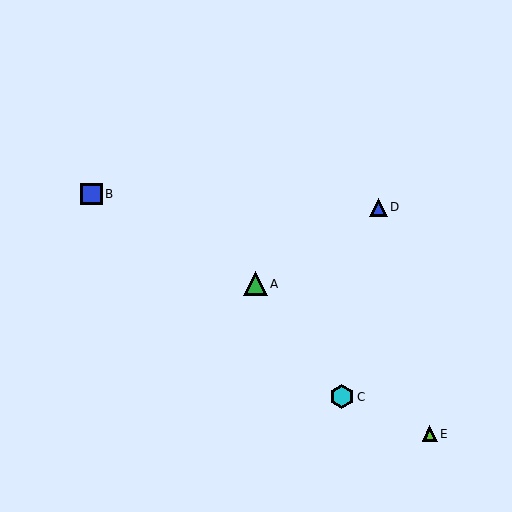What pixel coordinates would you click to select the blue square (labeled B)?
Click at (91, 194) to select the blue square B.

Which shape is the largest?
The green triangle (labeled A) is the largest.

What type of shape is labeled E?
Shape E is a lime triangle.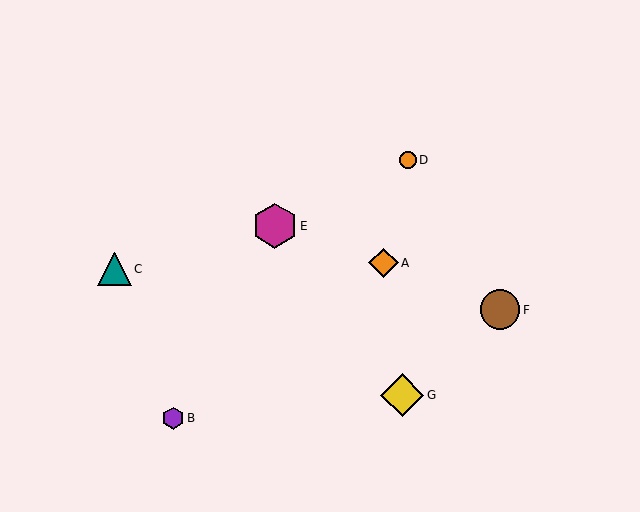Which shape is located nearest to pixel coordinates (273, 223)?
The magenta hexagon (labeled E) at (275, 226) is nearest to that location.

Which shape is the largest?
The magenta hexagon (labeled E) is the largest.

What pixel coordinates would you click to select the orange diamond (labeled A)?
Click at (383, 263) to select the orange diamond A.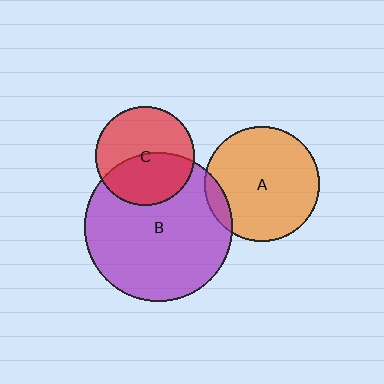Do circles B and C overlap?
Yes.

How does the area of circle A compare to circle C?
Approximately 1.4 times.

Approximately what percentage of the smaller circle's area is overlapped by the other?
Approximately 45%.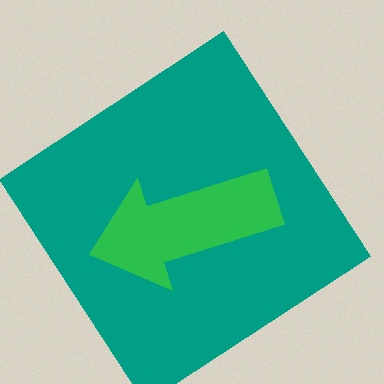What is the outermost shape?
The teal diamond.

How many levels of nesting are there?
2.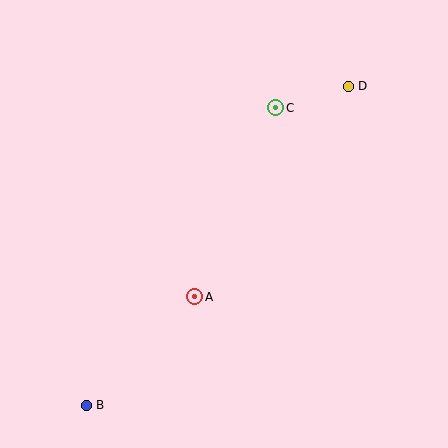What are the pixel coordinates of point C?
Point C is at (276, 108).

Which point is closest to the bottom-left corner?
Point B is closest to the bottom-left corner.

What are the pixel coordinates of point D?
Point D is at (348, 86).